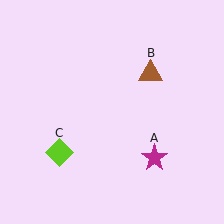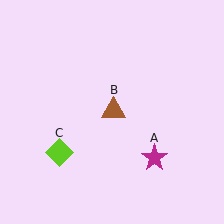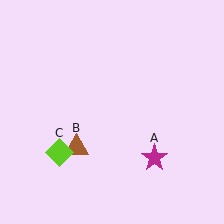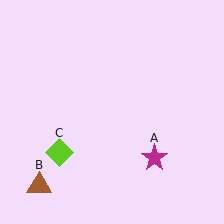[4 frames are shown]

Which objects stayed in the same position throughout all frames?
Magenta star (object A) and lime diamond (object C) remained stationary.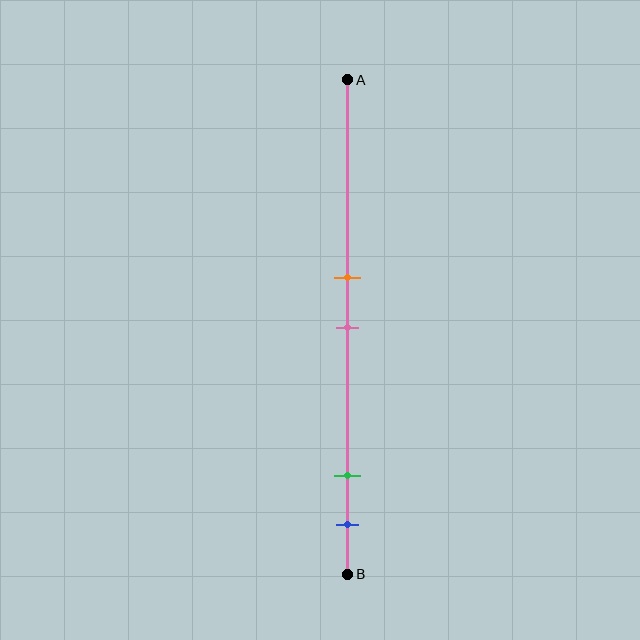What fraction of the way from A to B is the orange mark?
The orange mark is approximately 40% (0.4) of the way from A to B.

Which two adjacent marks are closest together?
The orange and pink marks are the closest adjacent pair.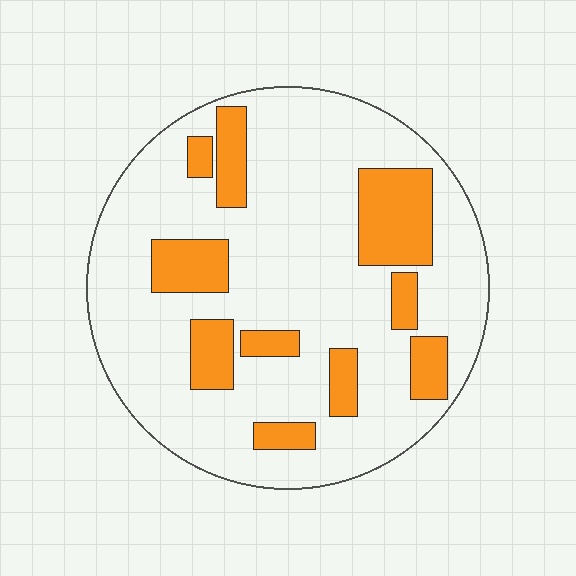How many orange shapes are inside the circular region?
10.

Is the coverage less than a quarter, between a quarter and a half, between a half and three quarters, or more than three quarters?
Less than a quarter.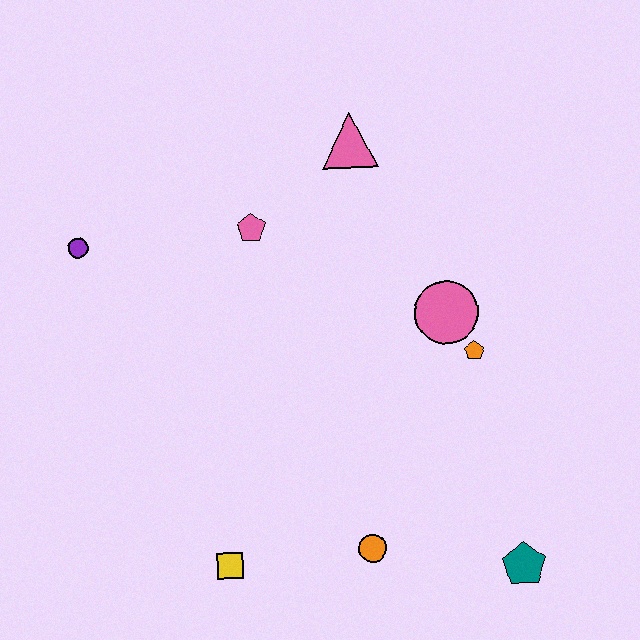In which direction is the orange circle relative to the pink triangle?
The orange circle is below the pink triangle.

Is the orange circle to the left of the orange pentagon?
Yes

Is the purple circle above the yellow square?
Yes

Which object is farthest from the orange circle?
The purple circle is farthest from the orange circle.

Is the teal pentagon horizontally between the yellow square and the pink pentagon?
No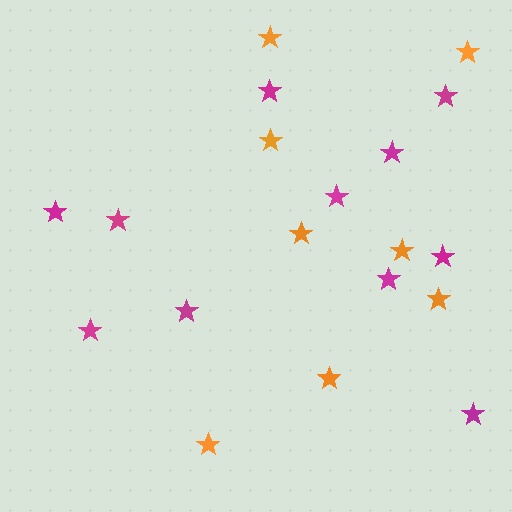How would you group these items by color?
There are 2 groups: one group of orange stars (8) and one group of magenta stars (11).